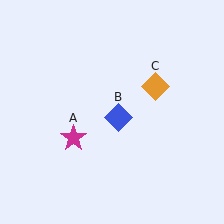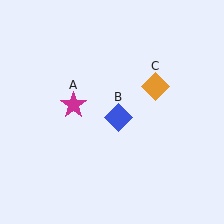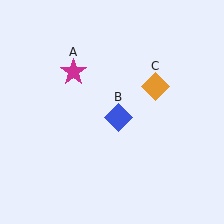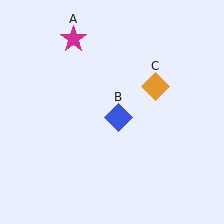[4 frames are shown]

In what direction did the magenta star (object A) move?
The magenta star (object A) moved up.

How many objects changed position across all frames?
1 object changed position: magenta star (object A).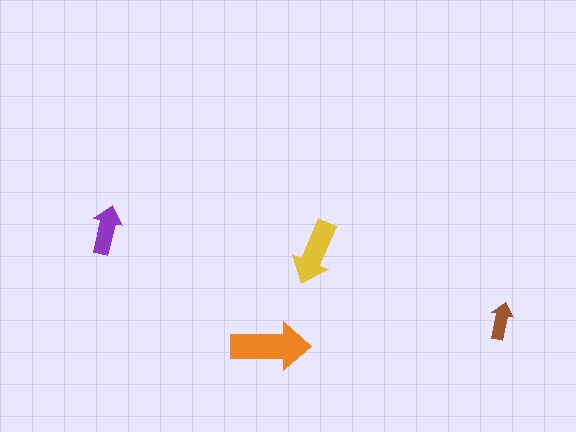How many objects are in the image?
There are 4 objects in the image.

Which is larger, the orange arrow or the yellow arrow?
The orange one.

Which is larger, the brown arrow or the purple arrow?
The purple one.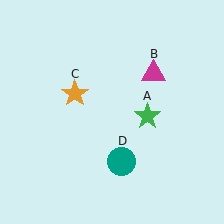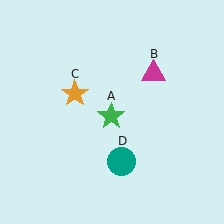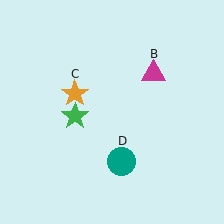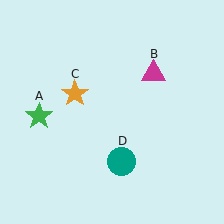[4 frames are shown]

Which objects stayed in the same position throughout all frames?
Magenta triangle (object B) and orange star (object C) and teal circle (object D) remained stationary.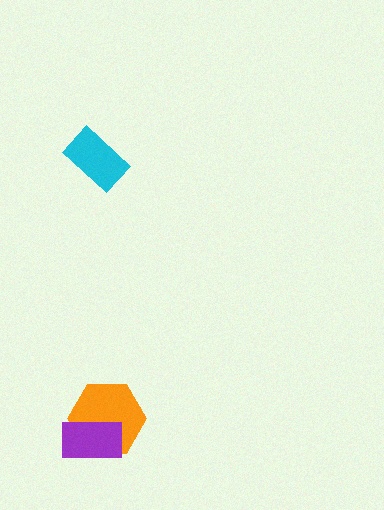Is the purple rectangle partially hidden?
No, no other shape covers it.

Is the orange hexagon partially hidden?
Yes, it is partially covered by another shape.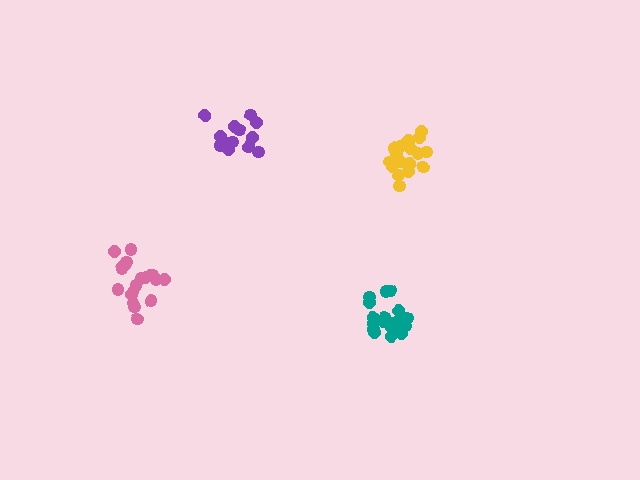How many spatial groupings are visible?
There are 4 spatial groupings.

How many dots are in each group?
Group 1: 19 dots, Group 2: 15 dots, Group 3: 20 dots, Group 4: 19 dots (73 total).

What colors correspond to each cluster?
The clusters are colored: teal, purple, yellow, pink.